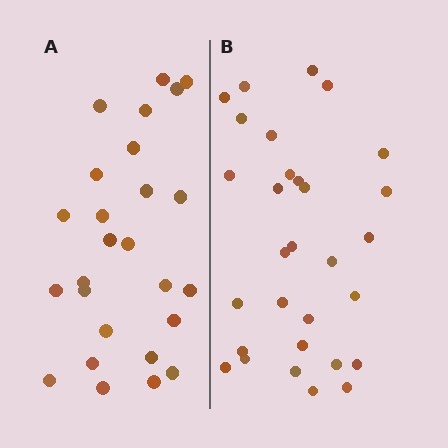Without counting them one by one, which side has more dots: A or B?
Region B (the right region) has more dots.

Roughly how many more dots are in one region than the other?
Region B has about 4 more dots than region A.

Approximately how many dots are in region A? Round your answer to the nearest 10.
About 30 dots. (The exact count is 26, which rounds to 30.)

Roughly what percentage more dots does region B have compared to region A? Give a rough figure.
About 15% more.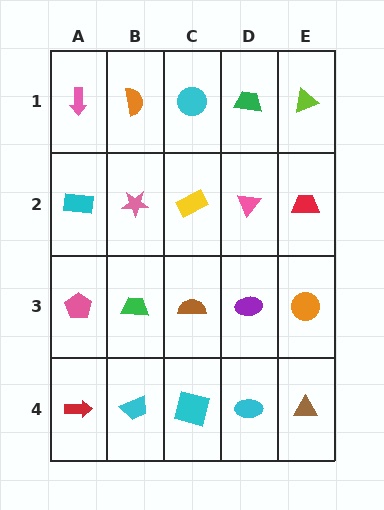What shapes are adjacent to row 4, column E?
An orange circle (row 3, column E), a cyan ellipse (row 4, column D).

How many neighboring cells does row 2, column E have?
3.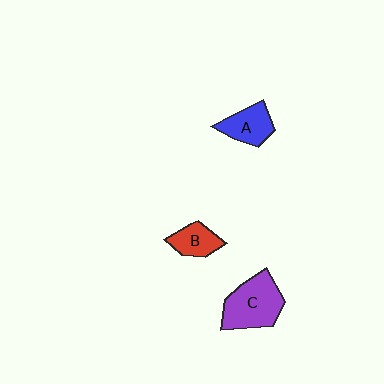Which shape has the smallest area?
Shape B (red).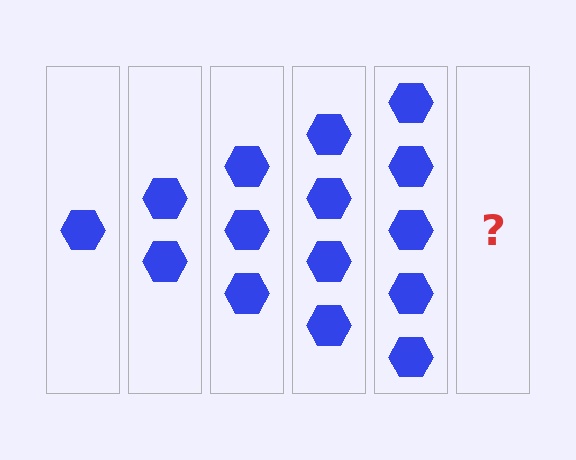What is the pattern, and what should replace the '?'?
The pattern is that each step adds one more hexagon. The '?' should be 6 hexagons.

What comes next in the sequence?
The next element should be 6 hexagons.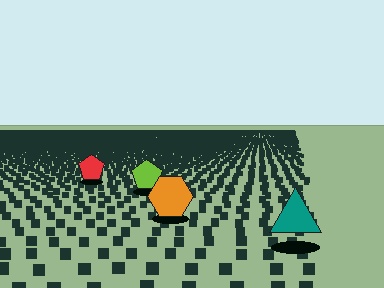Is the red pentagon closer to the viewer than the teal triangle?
No. The teal triangle is closer — you can tell from the texture gradient: the ground texture is coarser near it.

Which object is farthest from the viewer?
The red pentagon is farthest from the viewer. It appears smaller and the ground texture around it is denser.